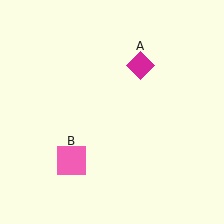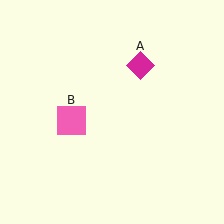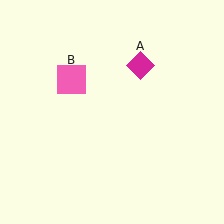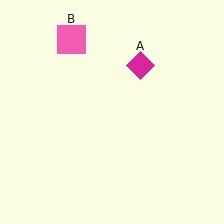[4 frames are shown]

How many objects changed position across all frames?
1 object changed position: pink square (object B).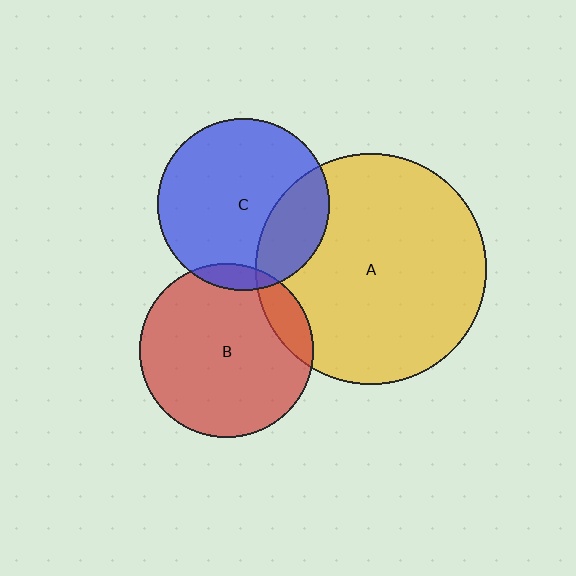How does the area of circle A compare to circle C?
Approximately 1.8 times.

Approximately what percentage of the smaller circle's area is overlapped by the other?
Approximately 25%.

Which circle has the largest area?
Circle A (yellow).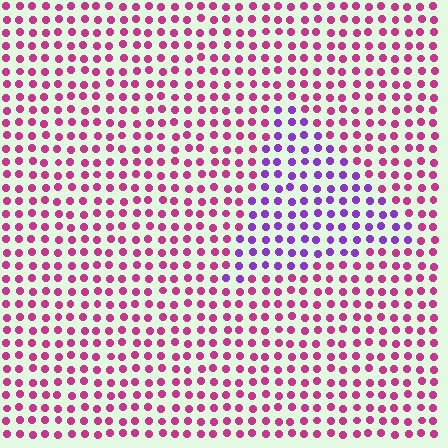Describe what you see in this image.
The image is filled with small magenta elements in a uniform arrangement. A triangle-shaped region is visible where the elements are tinted to a slightly different hue, forming a subtle color boundary.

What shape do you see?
I see a triangle.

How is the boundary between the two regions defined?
The boundary is defined purely by a slight shift in hue (about 48 degrees). Spacing, size, and orientation are identical on both sides.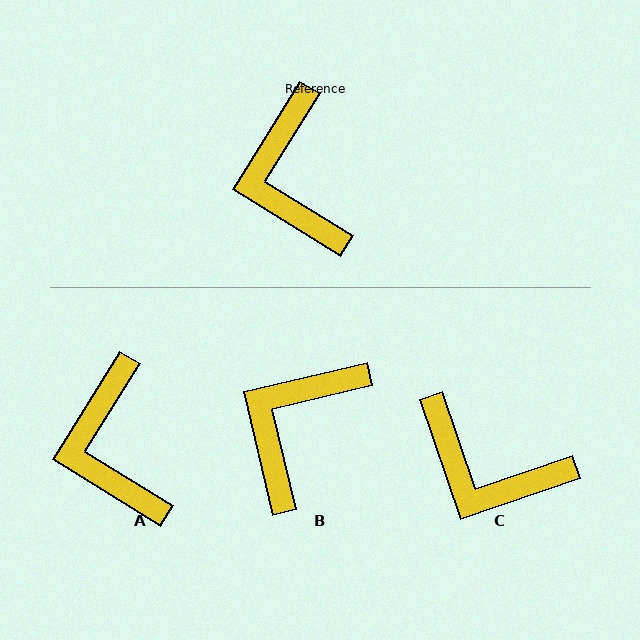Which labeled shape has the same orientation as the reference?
A.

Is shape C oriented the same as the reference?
No, it is off by about 51 degrees.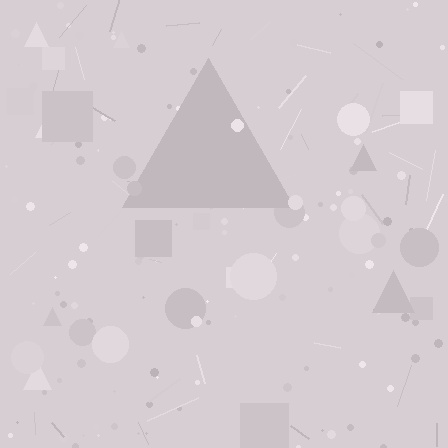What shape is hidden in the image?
A triangle is hidden in the image.